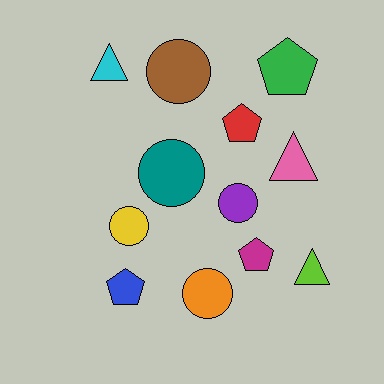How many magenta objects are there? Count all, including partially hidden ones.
There is 1 magenta object.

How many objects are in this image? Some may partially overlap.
There are 12 objects.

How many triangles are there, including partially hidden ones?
There are 3 triangles.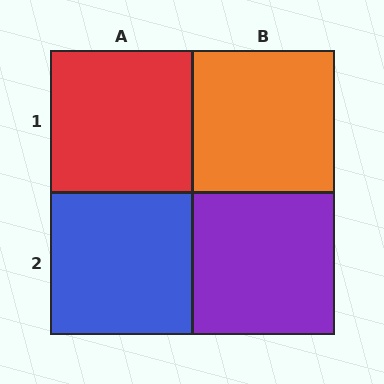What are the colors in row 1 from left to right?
Red, orange.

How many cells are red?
1 cell is red.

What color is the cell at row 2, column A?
Blue.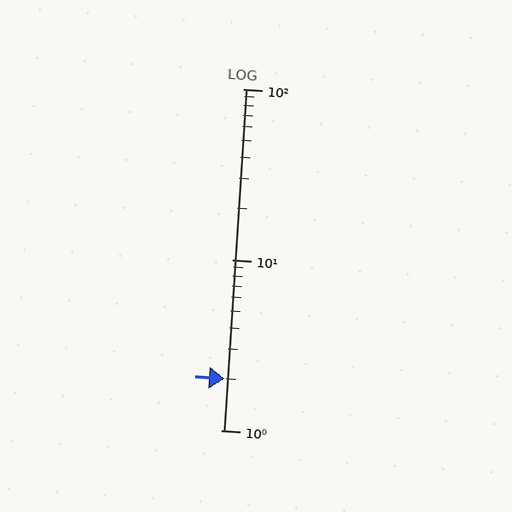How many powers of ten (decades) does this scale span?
The scale spans 2 decades, from 1 to 100.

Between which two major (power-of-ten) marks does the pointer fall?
The pointer is between 1 and 10.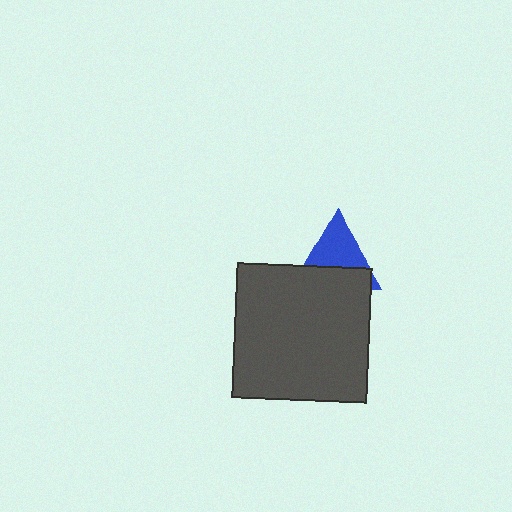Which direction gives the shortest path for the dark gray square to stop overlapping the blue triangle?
Moving down gives the shortest separation.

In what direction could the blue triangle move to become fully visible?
The blue triangle could move up. That would shift it out from behind the dark gray square entirely.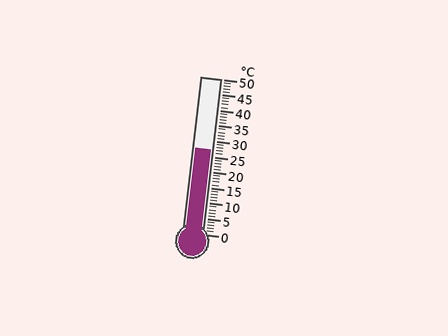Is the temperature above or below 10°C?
The temperature is above 10°C.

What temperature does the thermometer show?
The thermometer shows approximately 27°C.